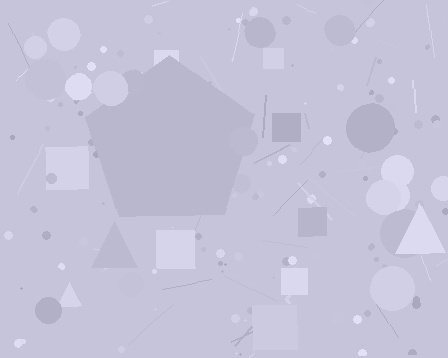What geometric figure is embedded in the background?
A pentagon is embedded in the background.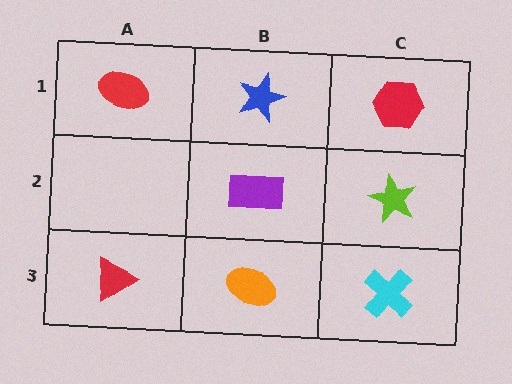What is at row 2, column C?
A lime star.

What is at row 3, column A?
A red triangle.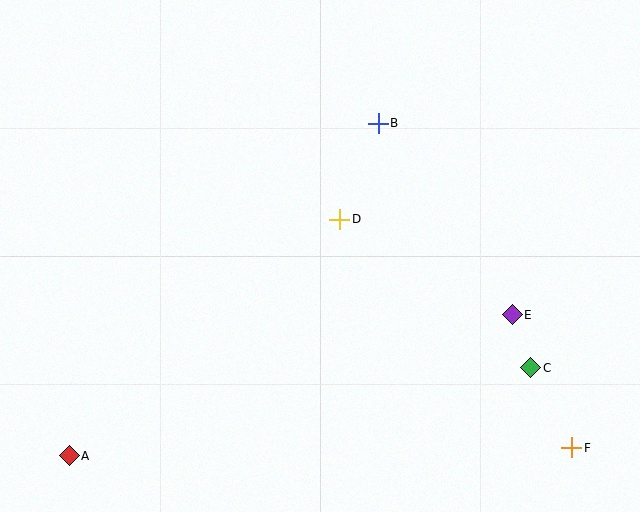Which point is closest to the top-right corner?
Point B is closest to the top-right corner.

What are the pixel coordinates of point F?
Point F is at (572, 448).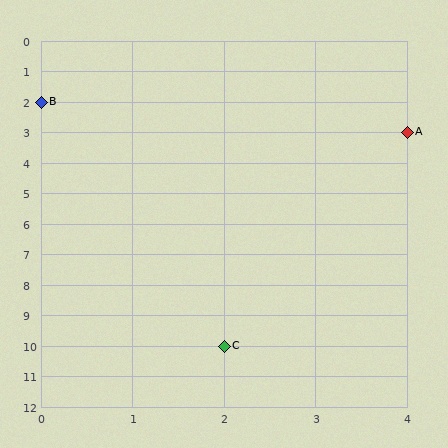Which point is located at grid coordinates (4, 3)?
Point A is at (4, 3).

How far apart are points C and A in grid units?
Points C and A are 2 columns and 7 rows apart (about 7.3 grid units diagonally).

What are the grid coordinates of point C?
Point C is at grid coordinates (2, 10).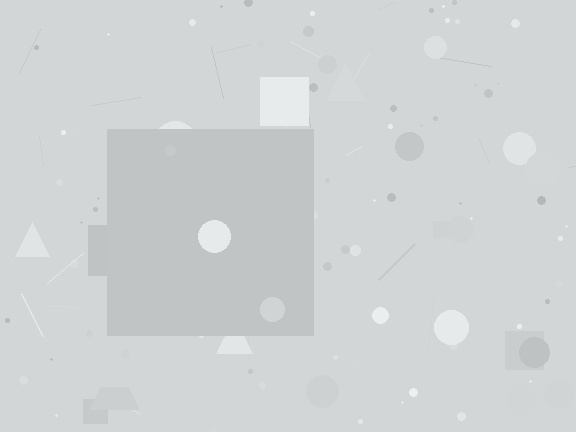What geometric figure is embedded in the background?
A square is embedded in the background.